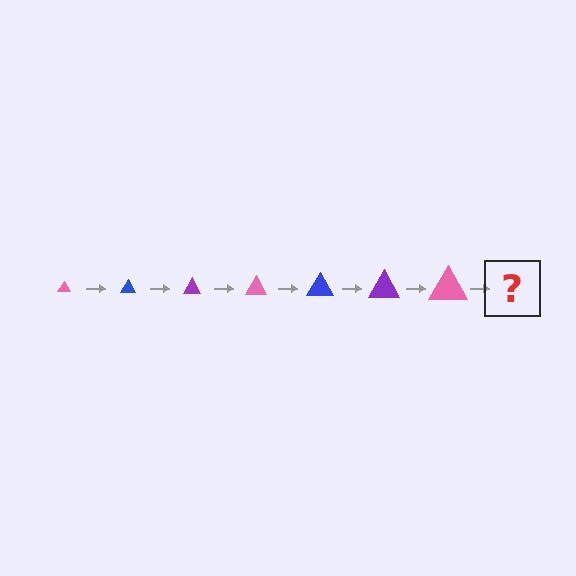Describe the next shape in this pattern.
It should be a blue triangle, larger than the previous one.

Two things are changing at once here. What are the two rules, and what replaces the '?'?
The two rules are that the triangle grows larger each step and the color cycles through pink, blue, and purple. The '?' should be a blue triangle, larger than the previous one.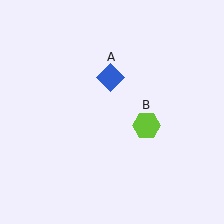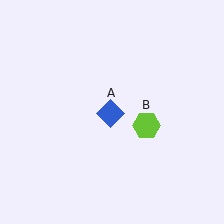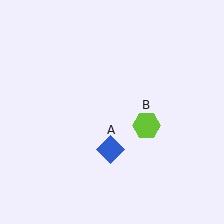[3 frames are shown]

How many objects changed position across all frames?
1 object changed position: blue diamond (object A).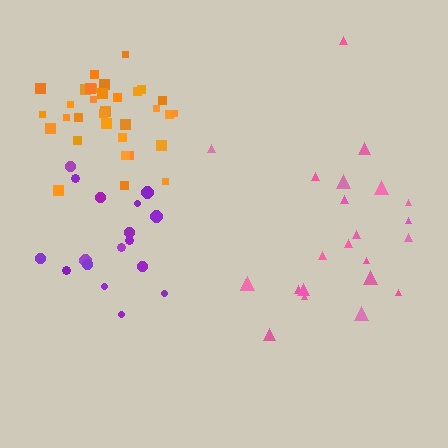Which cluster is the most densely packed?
Orange.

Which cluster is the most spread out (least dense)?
Pink.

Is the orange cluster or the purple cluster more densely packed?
Orange.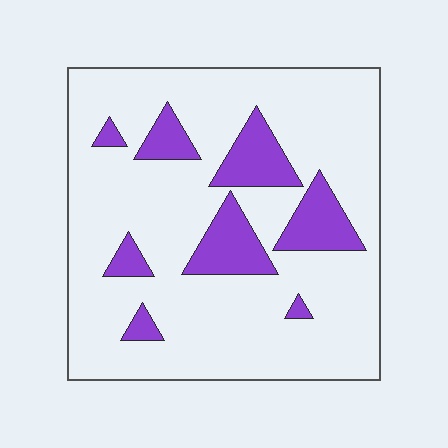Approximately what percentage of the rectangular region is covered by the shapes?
Approximately 20%.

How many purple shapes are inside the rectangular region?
8.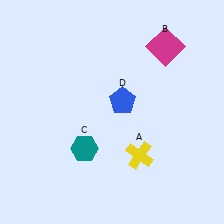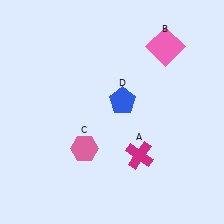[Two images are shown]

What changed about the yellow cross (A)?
In Image 1, A is yellow. In Image 2, it changed to magenta.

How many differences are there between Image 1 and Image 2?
There are 3 differences between the two images.